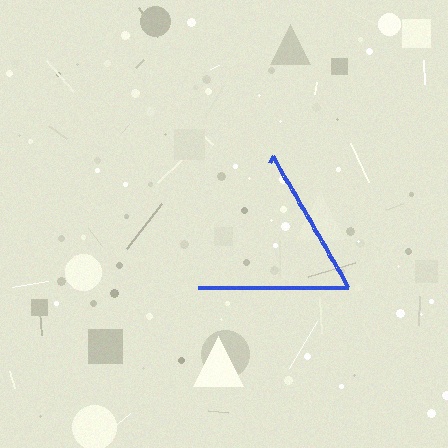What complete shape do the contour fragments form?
The contour fragments form a triangle.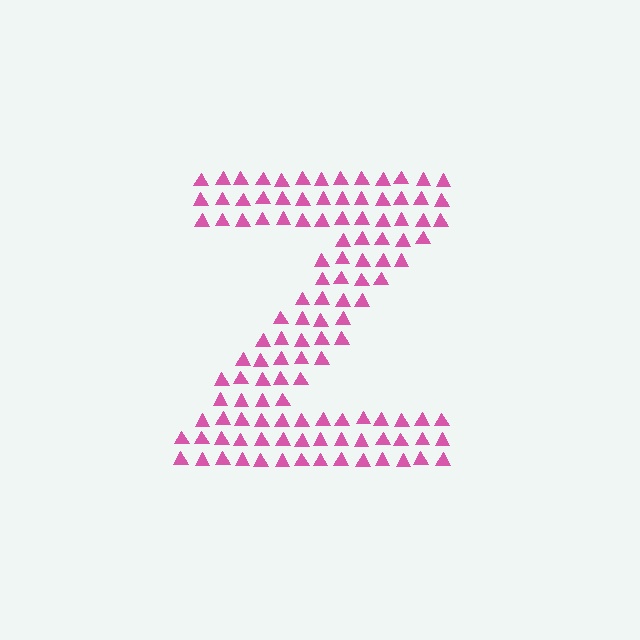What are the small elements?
The small elements are triangles.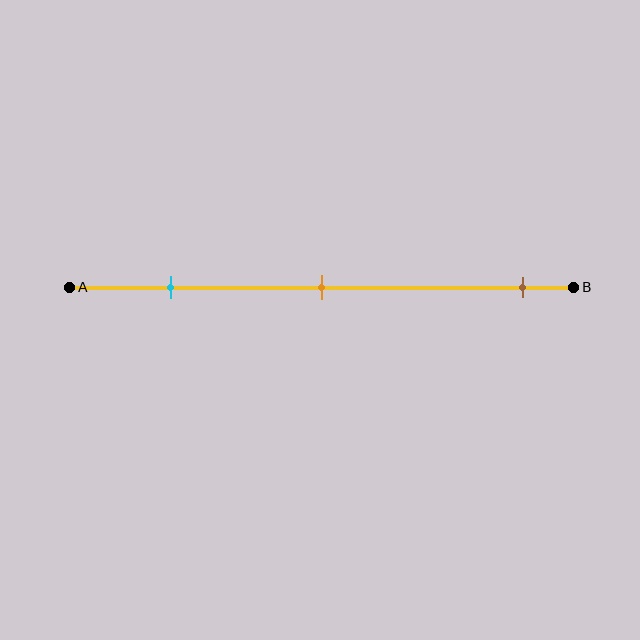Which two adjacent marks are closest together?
The cyan and orange marks are the closest adjacent pair.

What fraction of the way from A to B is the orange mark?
The orange mark is approximately 50% (0.5) of the way from A to B.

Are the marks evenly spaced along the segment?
No, the marks are not evenly spaced.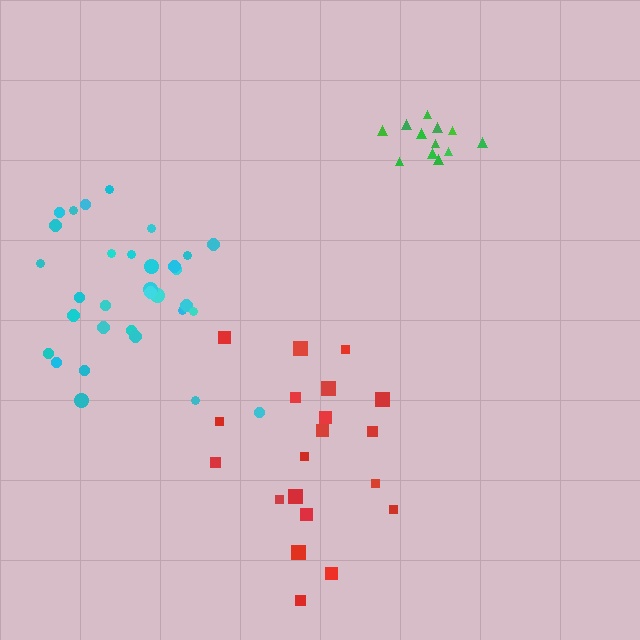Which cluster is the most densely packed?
Green.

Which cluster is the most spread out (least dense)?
Red.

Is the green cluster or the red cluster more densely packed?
Green.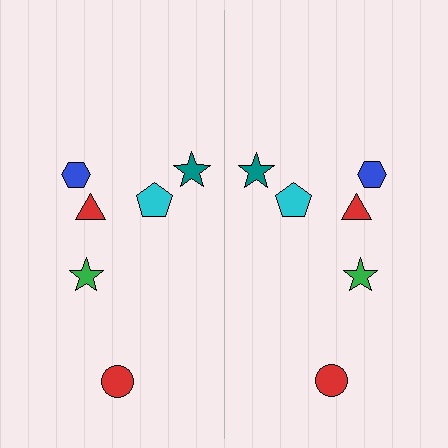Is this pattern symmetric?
Yes, this pattern has bilateral (reflection) symmetry.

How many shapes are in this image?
There are 12 shapes in this image.